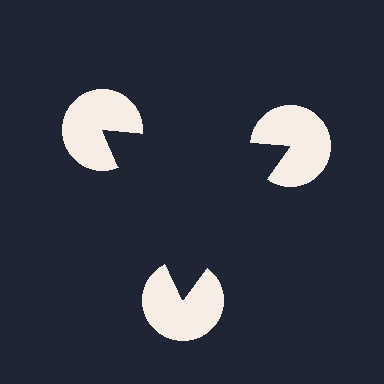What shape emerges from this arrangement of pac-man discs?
An illusory triangle — its edges are inferred from the aligned wedge cuts in the pac-man discs, not physically drawn.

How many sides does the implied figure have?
3 sides.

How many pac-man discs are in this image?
There are 3 — one at each vertex of the illusory triangle.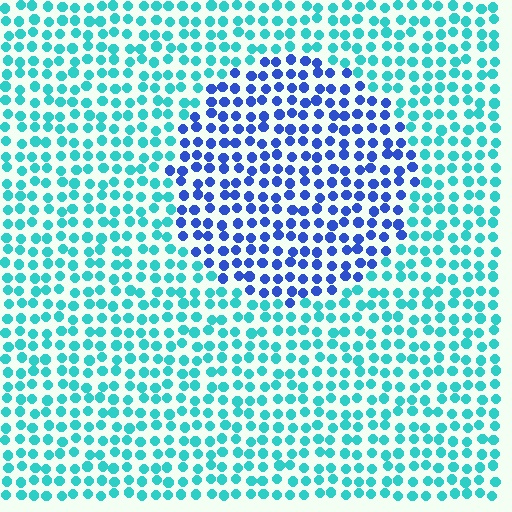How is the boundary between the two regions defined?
The boundary is defined purely by a slight shift in hue (about 51 degrees). Spacing, size, and orientation are identical on both sides.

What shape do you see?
I see a circle.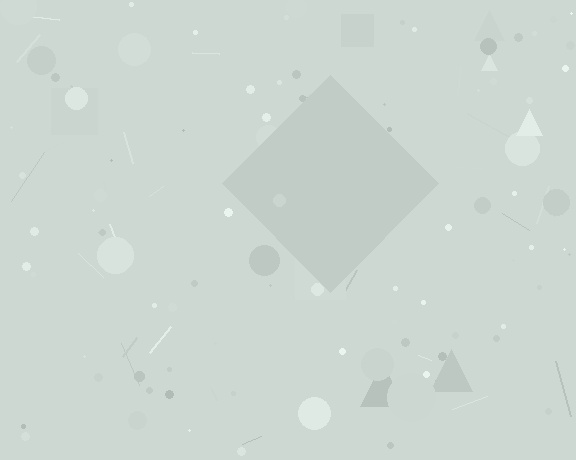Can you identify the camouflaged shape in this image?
The camouflaged shape is a diamond.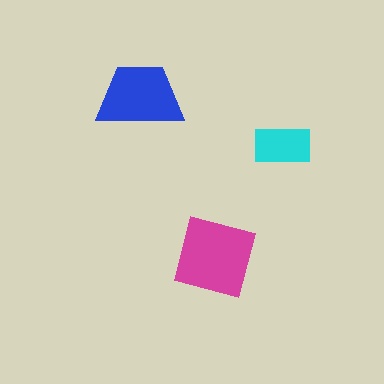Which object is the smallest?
The cyan rectangle.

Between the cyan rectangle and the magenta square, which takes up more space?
The magenta square.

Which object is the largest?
The magenta square.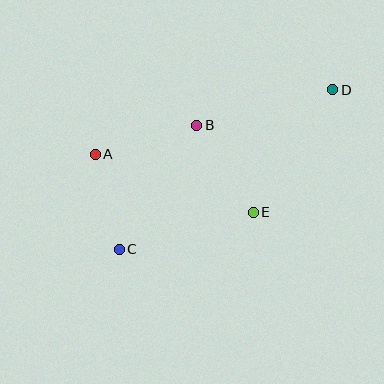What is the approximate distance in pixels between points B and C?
The distance between B and C is approximately 146 pixels.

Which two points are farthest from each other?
Points C and D are farthest from each other.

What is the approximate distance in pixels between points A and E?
The distance between A and E is approximately 169 pixels.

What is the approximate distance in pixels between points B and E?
The distance between B and E is approximately 104 pixels.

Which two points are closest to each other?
Points A and C are closest to each other.